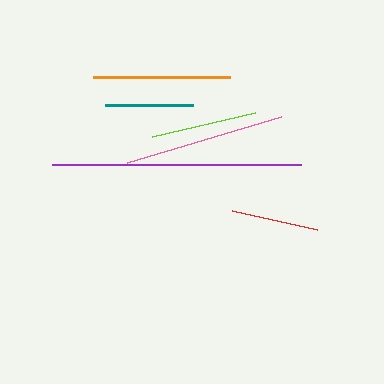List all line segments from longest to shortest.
From longest to shortest: purple, pink, orange, lime, teal, red.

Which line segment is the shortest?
The red line is the shortest at approximately 87 pixels.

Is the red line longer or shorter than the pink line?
The pink line is longer than the red line.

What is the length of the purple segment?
The purple segment is approximately 249 pixels long.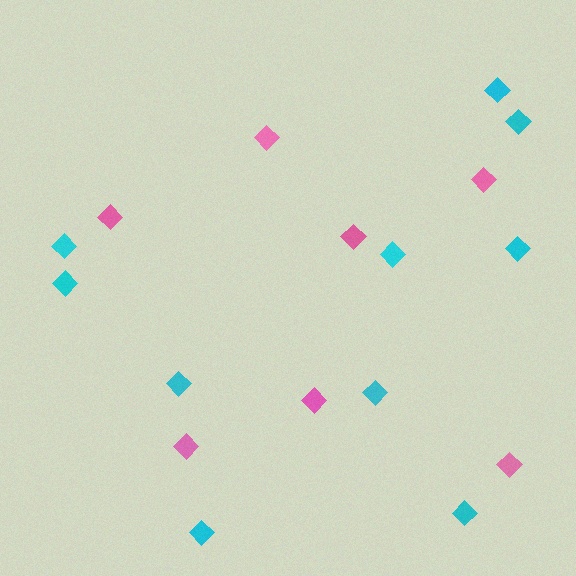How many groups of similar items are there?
There are 2 groups: one group of pink diamonds (7) and one group of cyan diamonds (10).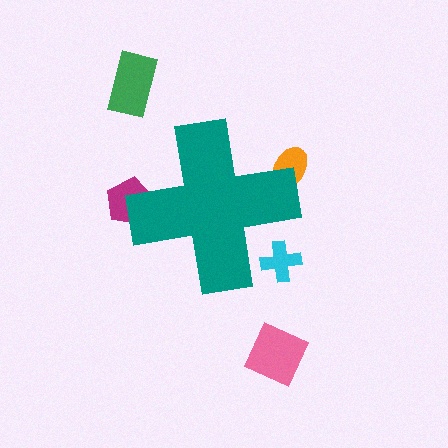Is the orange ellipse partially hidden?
Yes, the orange ellipse is partially hidden behind the teal cross.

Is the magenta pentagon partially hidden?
Yes, the magenta pentagon is partially hidden behind the teal cross.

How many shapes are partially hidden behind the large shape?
3 shapes are partially hidden.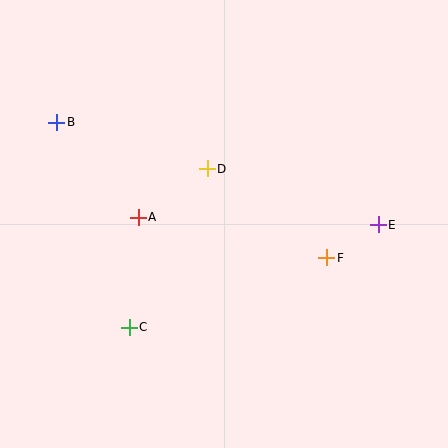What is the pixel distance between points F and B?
The distance between F and B is 302 pixels.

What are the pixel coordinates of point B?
Point B is at (57, 122).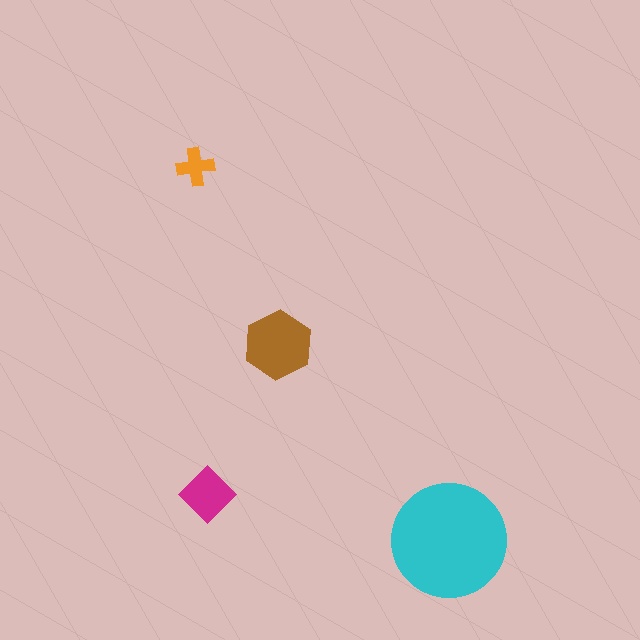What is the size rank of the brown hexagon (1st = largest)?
2nd.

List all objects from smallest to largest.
The orange cross, the magenta diamond, the brown hexagon, the cyan circle.